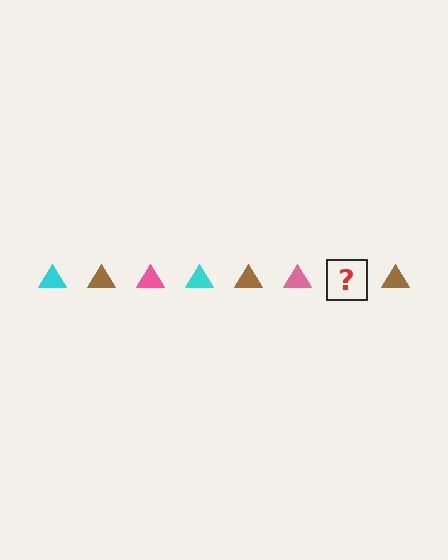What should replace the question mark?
The question mark should be replaced with a cyan triangle.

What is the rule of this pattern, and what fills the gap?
The rule is that the pattern cycles through cyan, brown, pink triangles. The gap should be filled with a cyan triangle.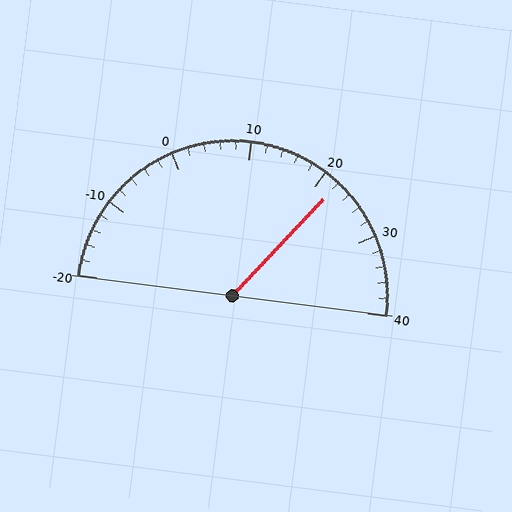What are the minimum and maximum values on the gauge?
The gauge ranges from -20 to 40.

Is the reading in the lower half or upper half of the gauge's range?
The reading is in the upper half of the range (-20 to 40).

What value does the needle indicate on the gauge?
The needle indicates approximately 22.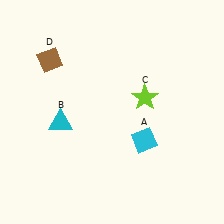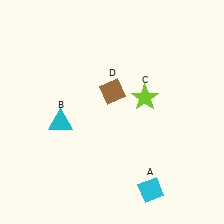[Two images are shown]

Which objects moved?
The objects that moved are: the cyan diamond (A), the brown diamond (D).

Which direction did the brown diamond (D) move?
The brown diamond (D) moved right.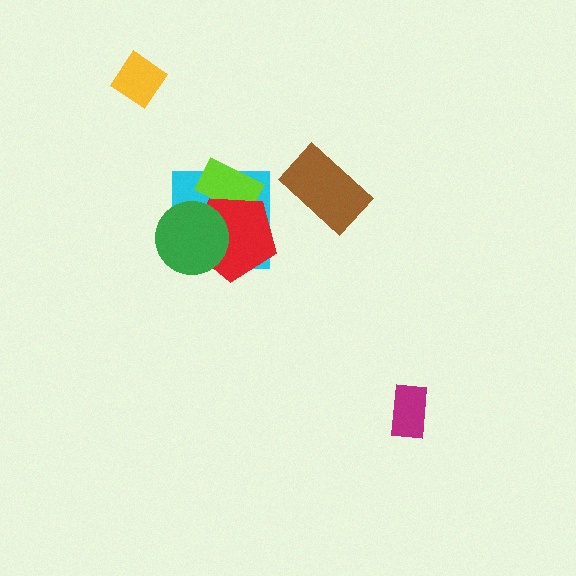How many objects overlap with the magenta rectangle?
0 objects overlap with the magenta rectangle.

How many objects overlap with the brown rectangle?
0 objects overlap with the brown rectangle.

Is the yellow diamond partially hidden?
No, no other shape covers it.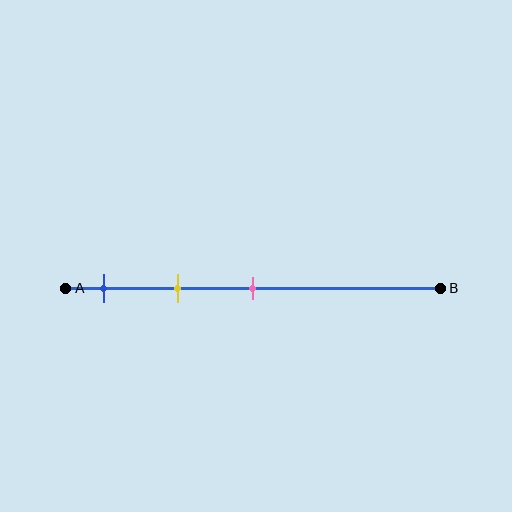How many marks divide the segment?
There are 3 marks dividing the segment.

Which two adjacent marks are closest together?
The blue and yellow marks are the closest adjacent pair.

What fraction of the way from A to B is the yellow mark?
The yellow mark is approximately 30% (0.3) of the way from A to B.